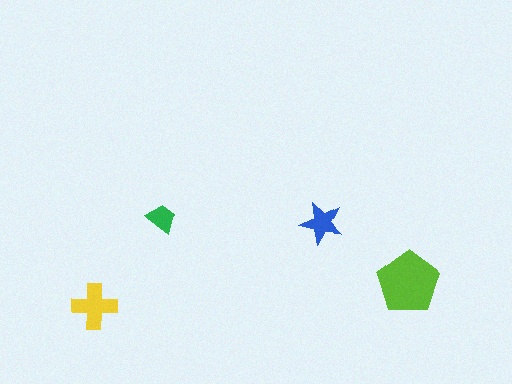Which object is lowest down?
The yellow cross is bottommost.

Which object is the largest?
The lime pentagon.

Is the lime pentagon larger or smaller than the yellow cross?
Larger.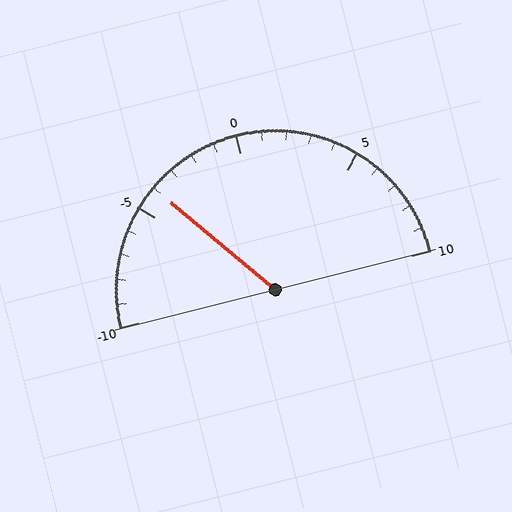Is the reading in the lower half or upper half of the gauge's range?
The reading is in the lower half of the range (-10 to 10).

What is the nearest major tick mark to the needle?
The nearest major tick mark is -5.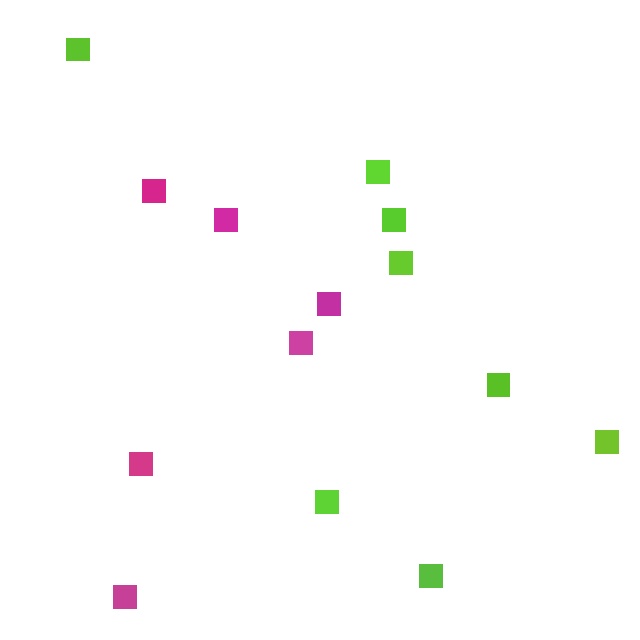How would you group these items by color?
There are 2 groups: one group of lime squares (8) and one group of magenta squares (6).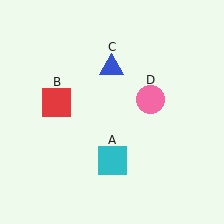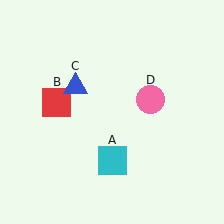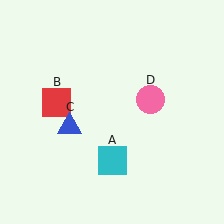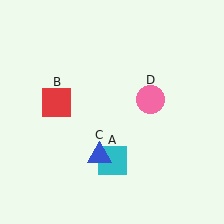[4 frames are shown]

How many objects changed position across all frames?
1 object changed position: blue triangle (object C).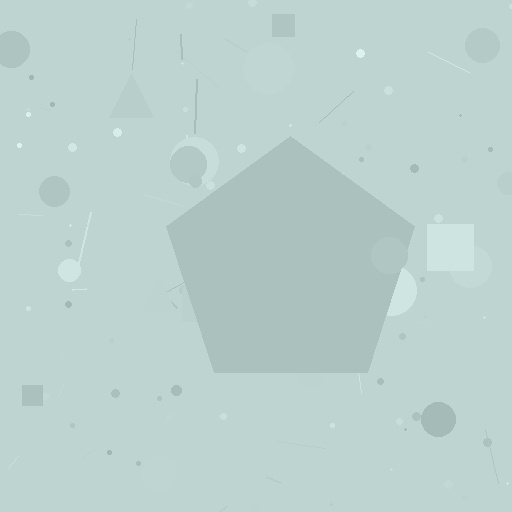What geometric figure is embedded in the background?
A pentagon is embedded in the background.